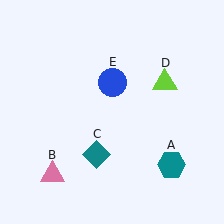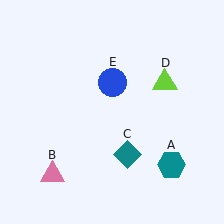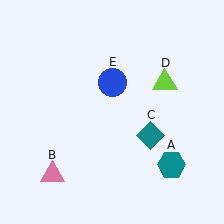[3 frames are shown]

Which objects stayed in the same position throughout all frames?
Teal hexagon (object A) and pink triangle (object B) and lime triangle (object D) and blue circle (object E) remained stationary.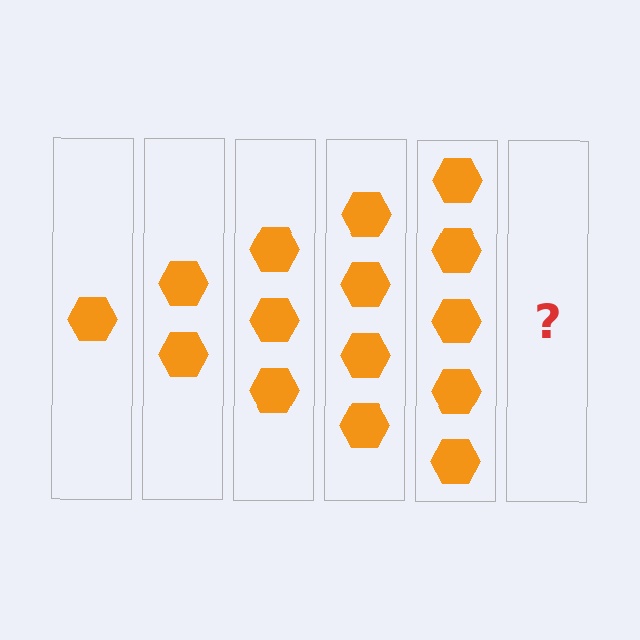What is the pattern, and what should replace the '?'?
The pattern is that each step adds one more hexagon. The '?' should be 6 hexagons.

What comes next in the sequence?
The next element should be 6 hexagons.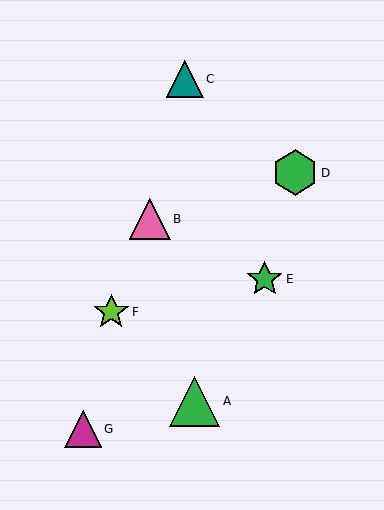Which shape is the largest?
The green triangle (labeled A) is the largest.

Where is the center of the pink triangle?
The center of the pink triangle is at (150, 219).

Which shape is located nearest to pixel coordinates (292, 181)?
The green hexagon (labeled D) at (295, 173) is nearest to that location.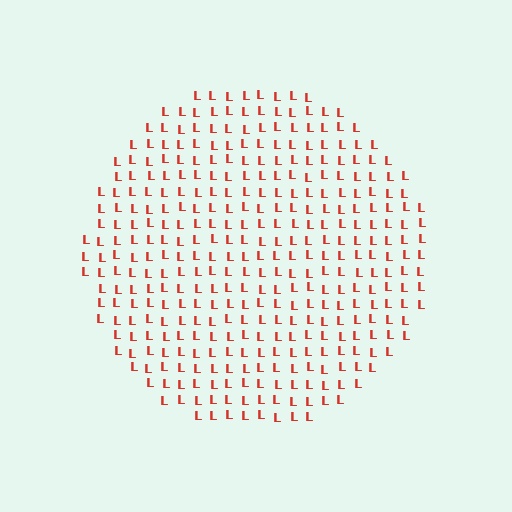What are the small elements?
The small elements are letter L's.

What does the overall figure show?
The overall figure shows a circle.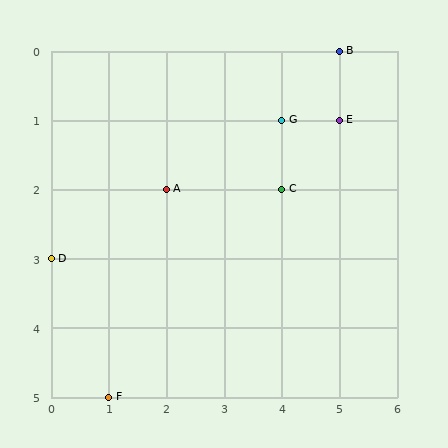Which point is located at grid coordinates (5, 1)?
Point E is at (5, 1).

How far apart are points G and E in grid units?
Points G and E are 1 column apart.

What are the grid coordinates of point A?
Point A is at grid coordinates (2, 2).